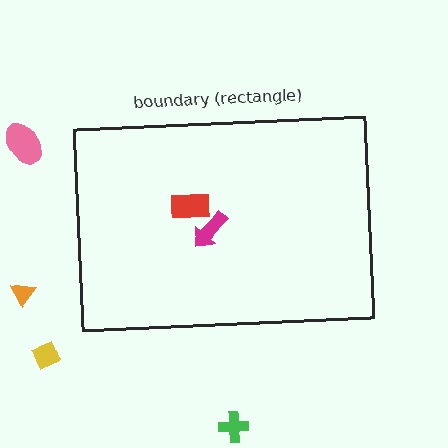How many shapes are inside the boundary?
2 inside, 4 outside.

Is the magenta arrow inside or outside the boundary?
Inside.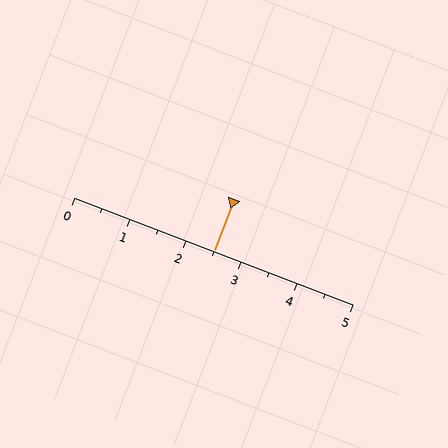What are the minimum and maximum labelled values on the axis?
The axis runs from 0 to 5.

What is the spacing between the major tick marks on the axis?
The major ticks are spaced 1 apart.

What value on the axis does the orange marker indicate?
The marker indicates approximately 2.5.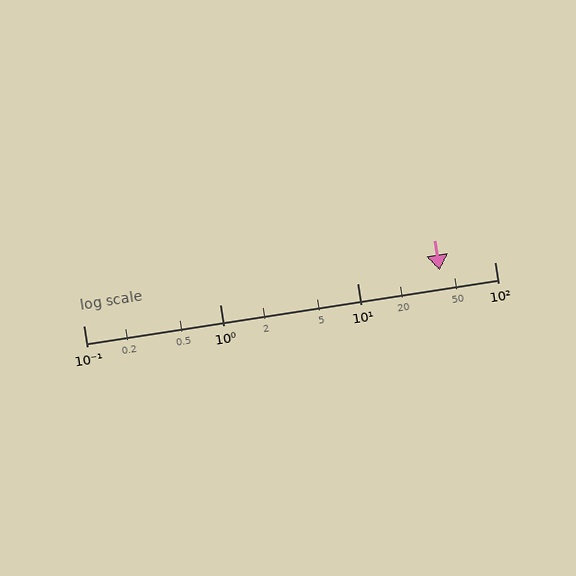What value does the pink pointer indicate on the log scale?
The pointer indicates approximately 40.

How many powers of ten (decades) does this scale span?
The scale spans 3 decades, from 0.1 to 100.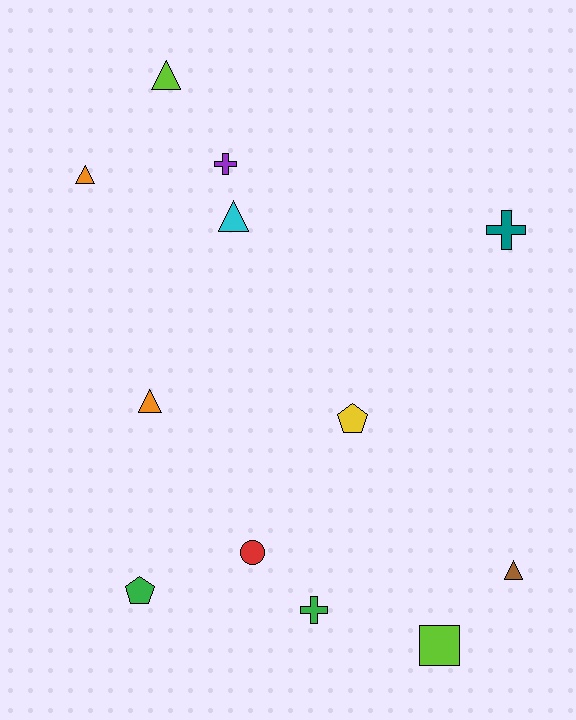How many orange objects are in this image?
There are 2 orange objects.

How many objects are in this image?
There are 12 objects.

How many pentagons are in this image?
There are 2 pentagons.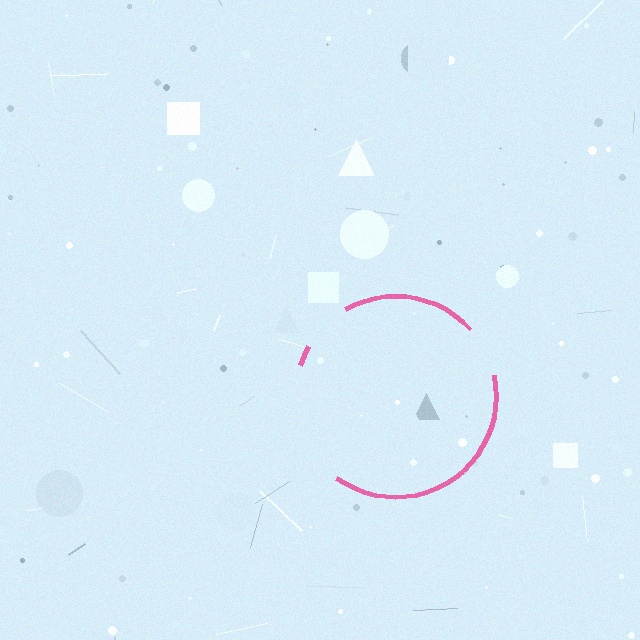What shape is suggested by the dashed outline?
The dashed outline suggests a circle.